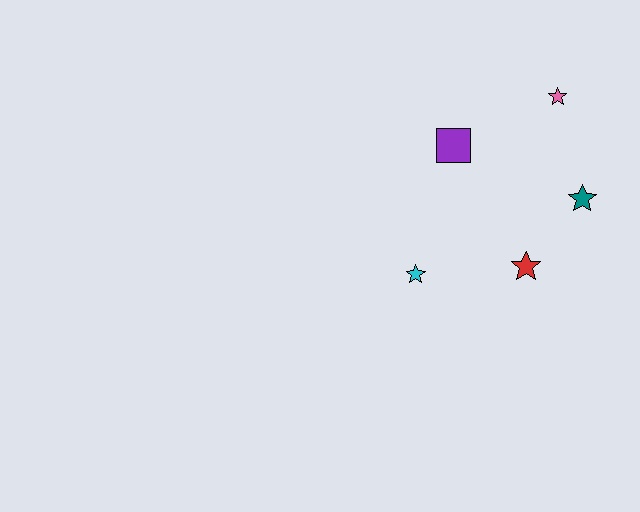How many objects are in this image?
There are 5 objects.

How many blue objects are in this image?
There are no blue objects.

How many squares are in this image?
There is 1 square.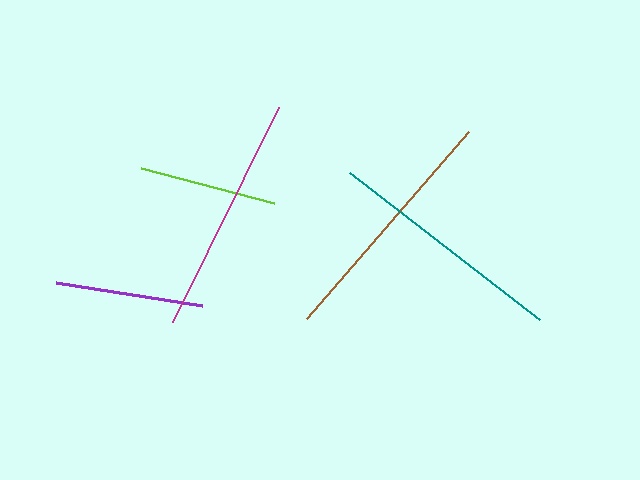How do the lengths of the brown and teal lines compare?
The brown and teal lines are approximately the same length.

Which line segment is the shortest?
The lime line is the shortest at approximately 137 pixels.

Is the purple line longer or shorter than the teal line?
The teal line is longer than the purple line.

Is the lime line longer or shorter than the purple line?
The purple line is longer than the lime line.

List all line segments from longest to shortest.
From longest to shortest: brown, teal, magenta, purple, lime.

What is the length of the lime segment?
The lime segment is approximately 137 pixels long.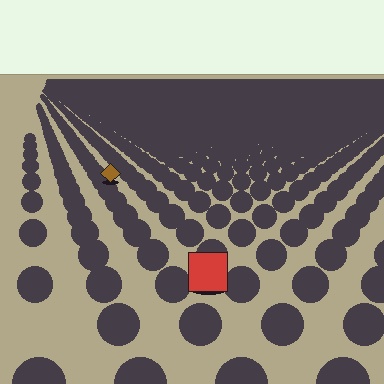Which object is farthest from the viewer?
The brown diamond is farthest from the viewer. It appears smaller and the ground texture around it is denser.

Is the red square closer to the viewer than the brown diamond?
Yes. The red square is closer — you can tell from the texture gradient: the ground texture is coarser near it.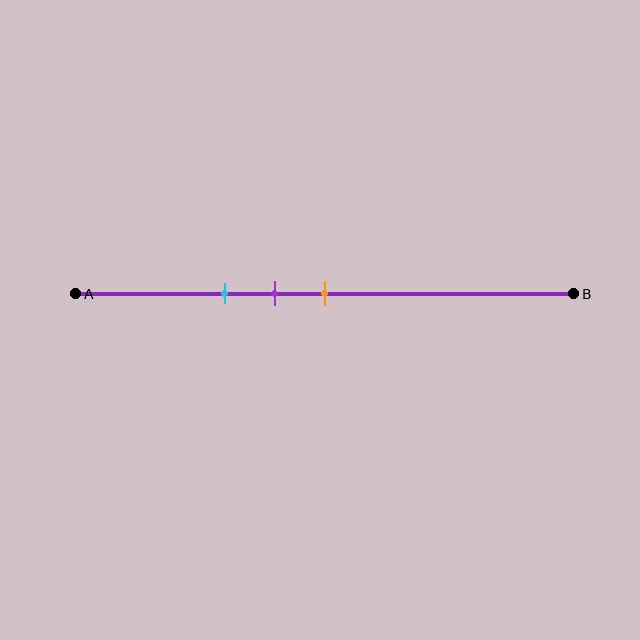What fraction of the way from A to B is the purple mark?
The purple mark is approximately 40% (0.4) of the way from A to B.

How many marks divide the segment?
There are 3 marks dividing the segment.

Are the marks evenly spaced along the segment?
Yes, the marks are approximately evenly spaced.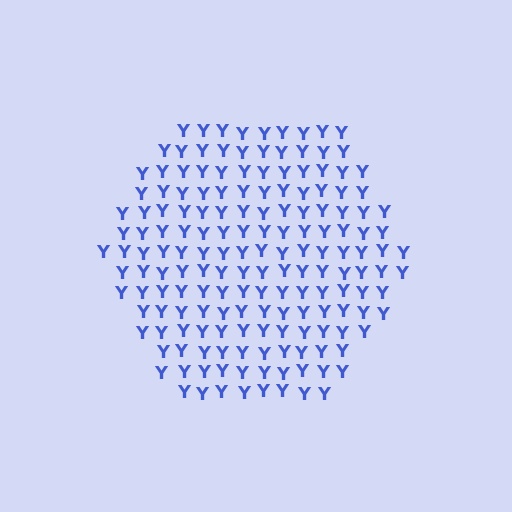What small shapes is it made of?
It is made of small letter Y's.